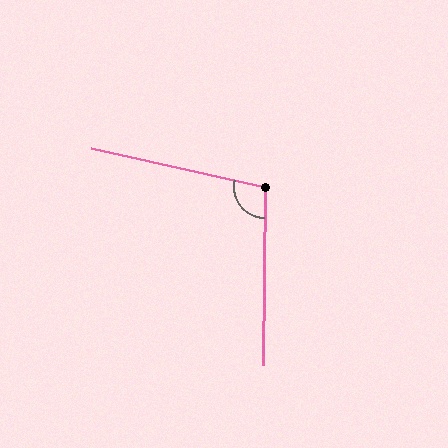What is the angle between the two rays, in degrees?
Approximately 102 degrees.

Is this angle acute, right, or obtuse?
It is obtuse.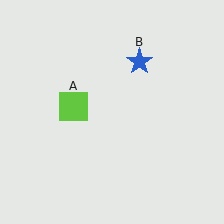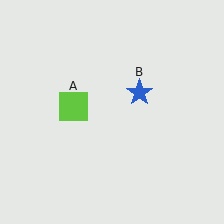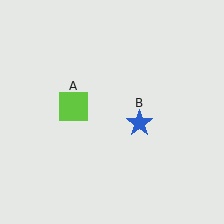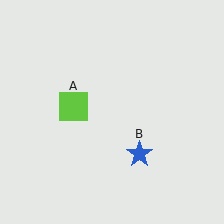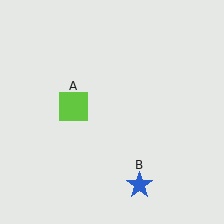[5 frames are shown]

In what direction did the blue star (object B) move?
The blue star (object B) moved down.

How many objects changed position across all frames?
1 object changed position: blue star (object B).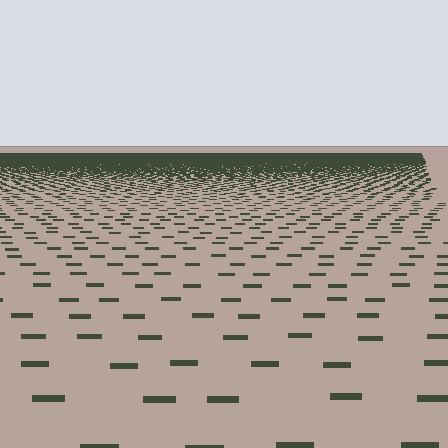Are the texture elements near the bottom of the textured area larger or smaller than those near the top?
Larger. Near the bottom, elements are closer to the viewer and appear at a bigger on-screen size.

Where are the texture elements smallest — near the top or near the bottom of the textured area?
Near the top.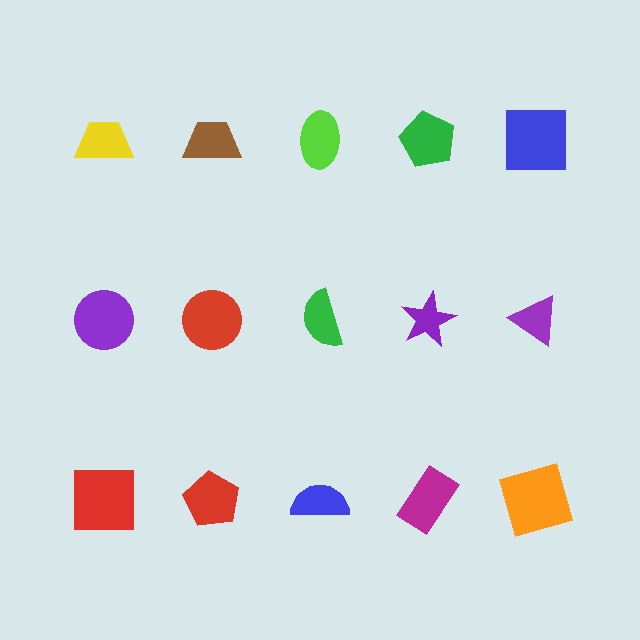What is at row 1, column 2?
A brown trapezoid.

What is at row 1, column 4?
A green pentagon.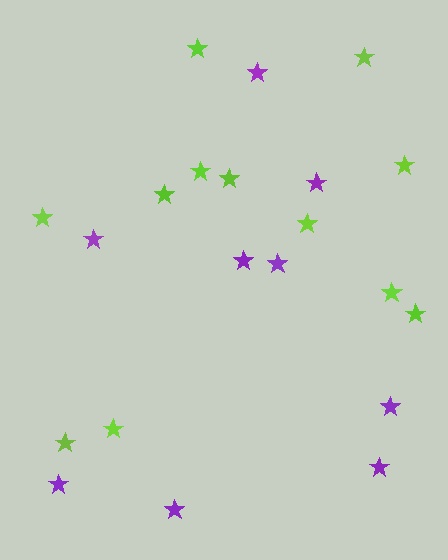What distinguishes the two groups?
There are 2 groups: one group of purple stars (9) and one group of lime stars (12).